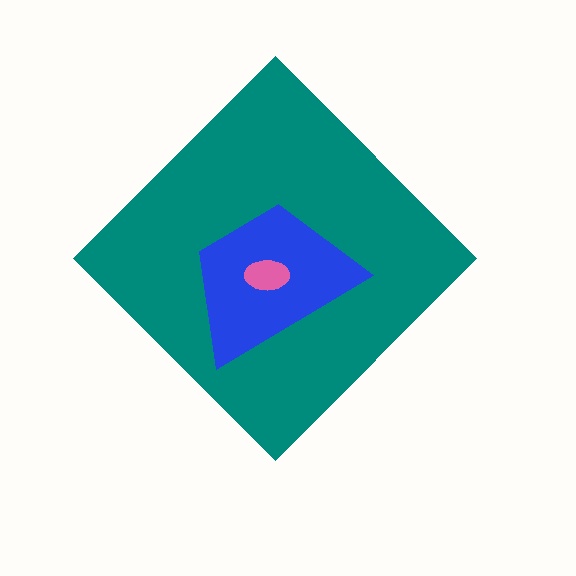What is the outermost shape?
The teal diamond.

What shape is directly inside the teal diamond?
The blue trapezoid.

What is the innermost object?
The pink ellipse.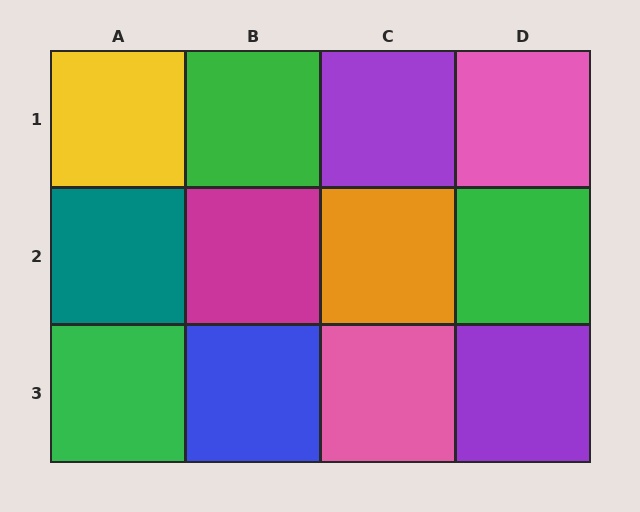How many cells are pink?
2 cells are pink.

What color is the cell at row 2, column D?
Green.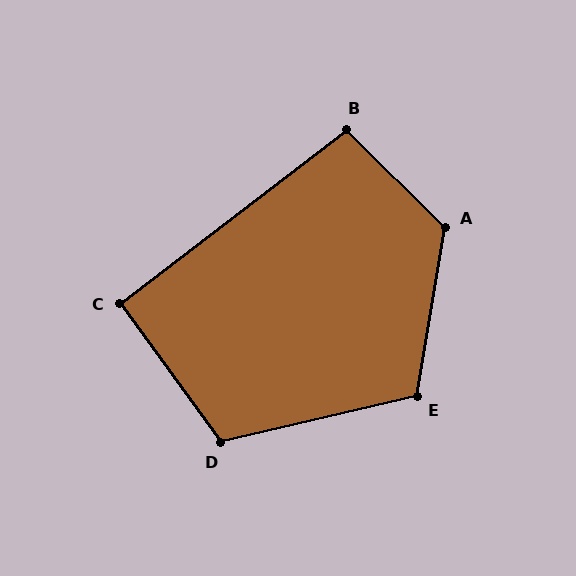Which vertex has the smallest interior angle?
C, at approximately 92 degrees.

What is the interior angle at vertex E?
Approximately 113 degrees (obtuse).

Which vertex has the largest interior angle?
A, at approximately 125 degrees.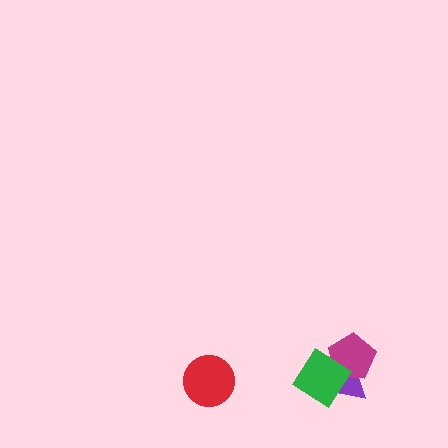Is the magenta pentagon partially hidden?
Yes, it is partially covered by another shape.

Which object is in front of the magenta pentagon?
The green diamond is in front of the magenta pentagon.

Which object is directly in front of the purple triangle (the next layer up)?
The magenta pentagon is directly in front of the purple triangle.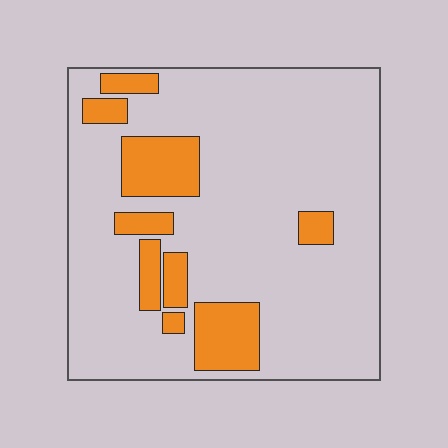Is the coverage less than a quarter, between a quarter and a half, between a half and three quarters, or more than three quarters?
Less than a quarter.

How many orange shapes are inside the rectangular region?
9.